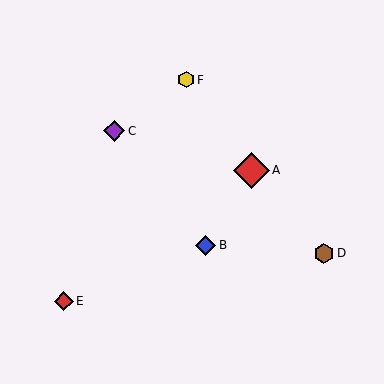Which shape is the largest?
The red diamond (labeled A) is the largest.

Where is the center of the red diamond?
The center of the red diamond is at (64, 301).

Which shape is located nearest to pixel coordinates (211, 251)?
The blue diamond (labeled B) at (206, 245) is nearest to that location.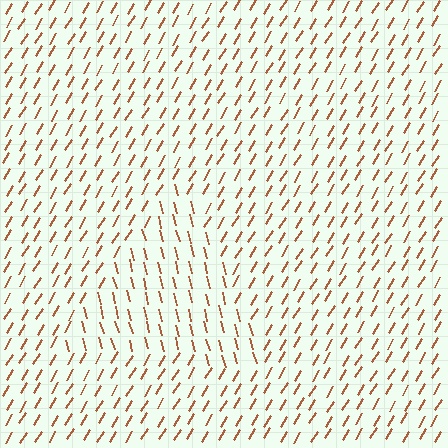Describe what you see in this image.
The image is filled with small brown line segments. A triangle region in the image has lines oriented differently from the surrounding lines, creating a visible texture boundary.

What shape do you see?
I see a triangle.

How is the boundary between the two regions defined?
The boundary is defined purely by a change in line orientation (approximately 45 degrees difference). All lines are the same color and thickness.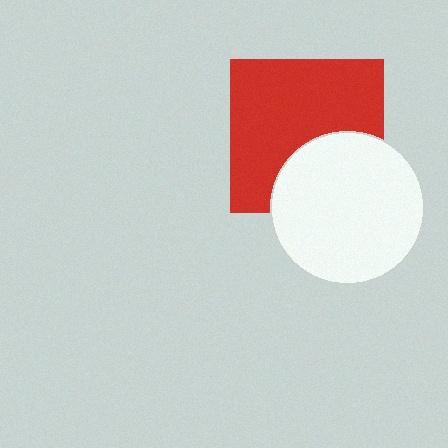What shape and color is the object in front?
The object in front is a white circle.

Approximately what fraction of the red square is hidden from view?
Roughly 34% of the red square is hidden behind the white circle.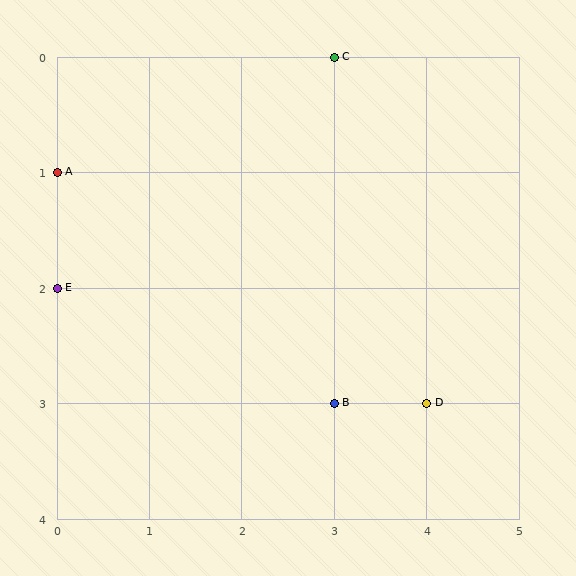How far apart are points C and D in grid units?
Points C and D are 1 column and 3 rows apart (about 3.2 grid units diagonally).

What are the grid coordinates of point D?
Point D is at grid coordinates (4, 3).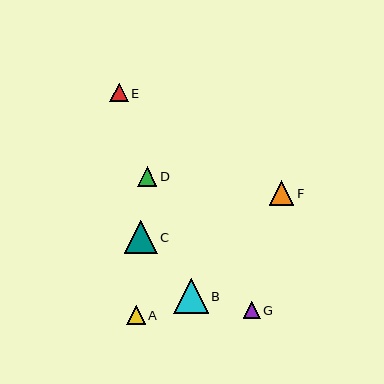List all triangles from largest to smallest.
From largest to smallest: B, C, F, D, A, E, G.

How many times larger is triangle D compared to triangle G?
Triangle D is approximately 1.2 times the size of triangle G.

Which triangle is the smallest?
Triangle G is the smallest with a size of approximately 17 pixels.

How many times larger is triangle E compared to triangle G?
Triangle E is approximately 1.1 times the size of triangle G.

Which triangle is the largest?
Triangle B is the largest with a size of approximately 34 pixels.